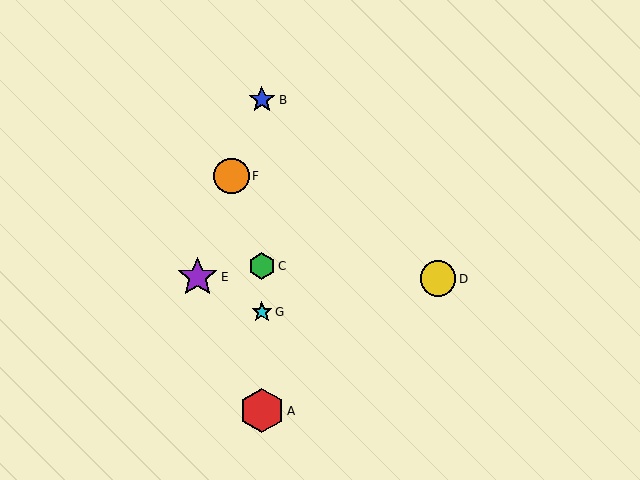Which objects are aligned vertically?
Objects A, B, C, G are aligned vertically.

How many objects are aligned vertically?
4 objects (A, B, C, G) are aligned vertically.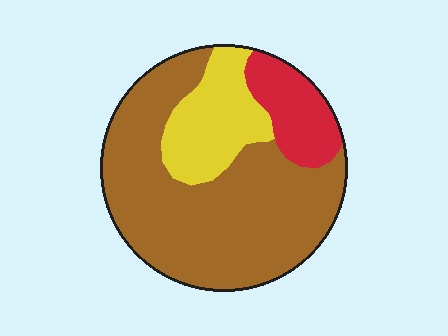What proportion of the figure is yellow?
Yellow covers 20% of the figure.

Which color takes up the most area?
Brown, at roughly 65%.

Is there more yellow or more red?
Yellow.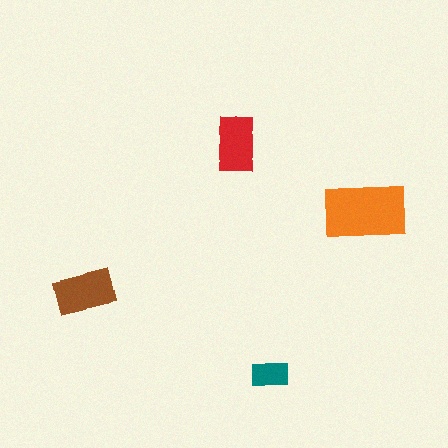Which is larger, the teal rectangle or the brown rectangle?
The brown one.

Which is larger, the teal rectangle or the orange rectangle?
The orange one.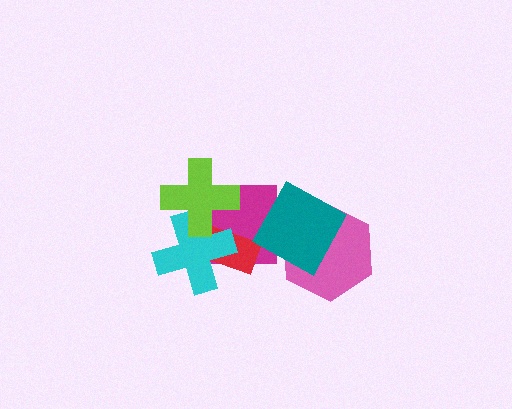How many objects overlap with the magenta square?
4 objects overlap with the magenta square.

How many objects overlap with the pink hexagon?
1 object overlaps with the pink hexagon.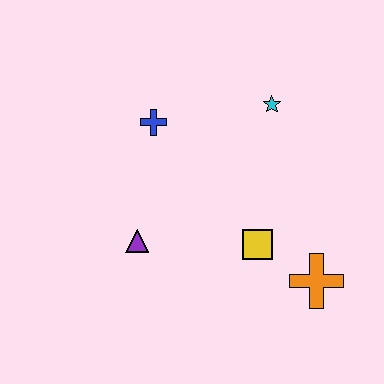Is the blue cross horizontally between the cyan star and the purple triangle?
Yes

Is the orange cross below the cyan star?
Yes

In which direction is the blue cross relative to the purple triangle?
The blue cross is above the purple triangle.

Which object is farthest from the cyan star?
The purple triangle is farthest from the cyan star.